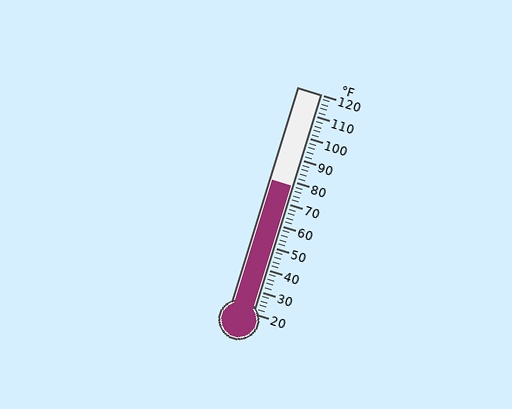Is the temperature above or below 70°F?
The temperature is above 70°F.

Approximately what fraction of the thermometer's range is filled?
The thermometer is filled to approximately 60% of its range.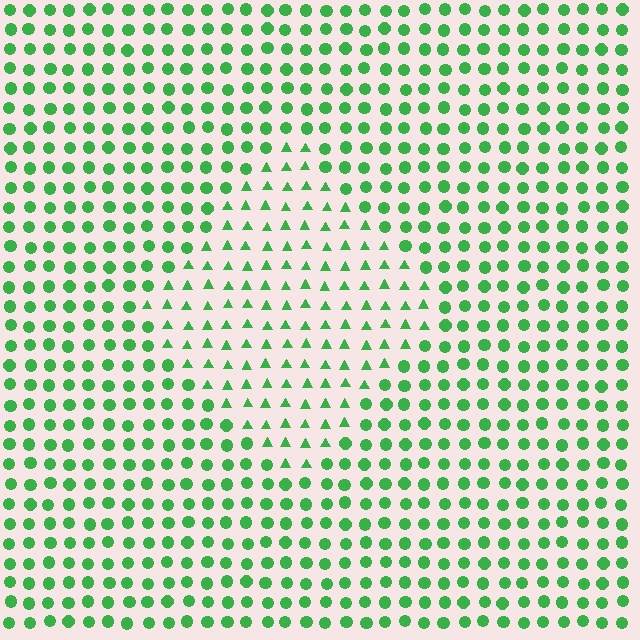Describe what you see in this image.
The image is filled with small green elements arranged in a uniform grid. A diamond-shaped region contains triangles, while the surrounding area contains circles. The boundary is defined purely by the change in element shape.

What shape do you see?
I see a diamond.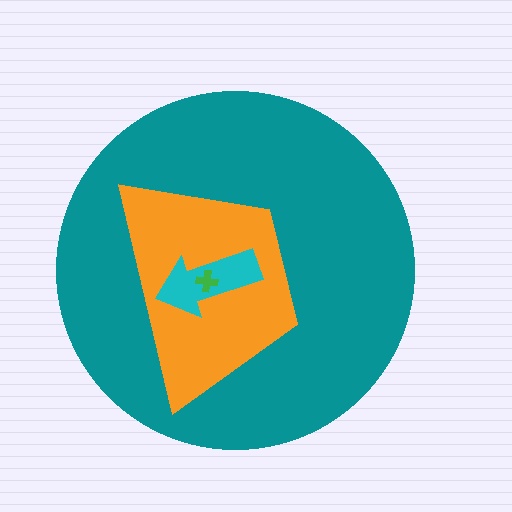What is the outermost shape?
The teal circle.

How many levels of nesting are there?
4.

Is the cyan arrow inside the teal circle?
Yes.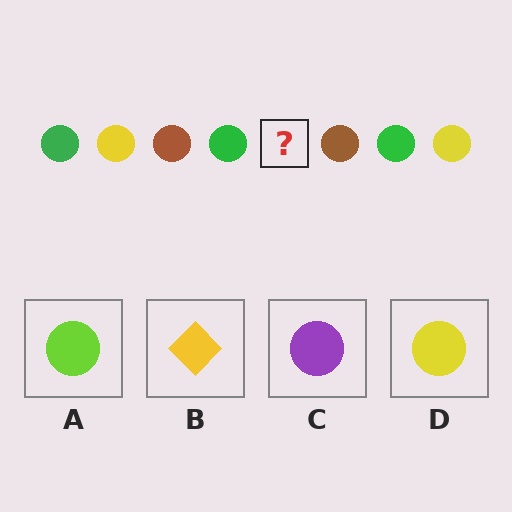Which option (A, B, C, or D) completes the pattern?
D.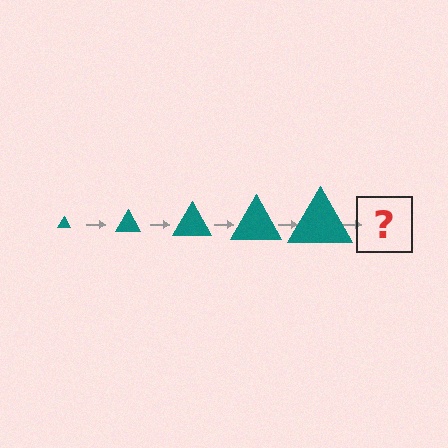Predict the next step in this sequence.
The next step is a teal triangle, larger than the previous one.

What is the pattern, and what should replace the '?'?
The pattern is that the triangle gets progressively larger each step. The '?' should be a teal triangle, larger than the previous one.